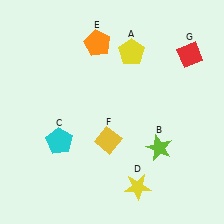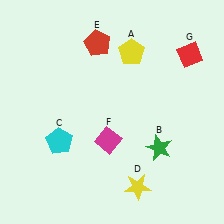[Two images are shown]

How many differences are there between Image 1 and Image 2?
There are 3 differences between the two images.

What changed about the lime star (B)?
In Image 1, B is lime. In Image 2, it changed to green.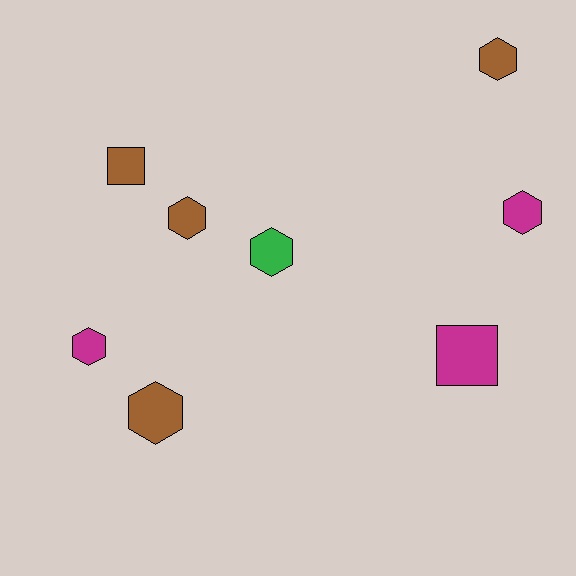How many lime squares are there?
There are no lime squares.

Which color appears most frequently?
Brown, with 4 objects.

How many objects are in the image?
There are 8 objects.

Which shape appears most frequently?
Hexagon, with 6 objects.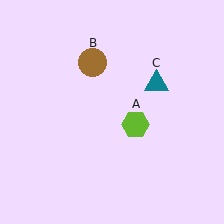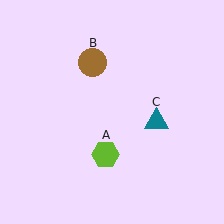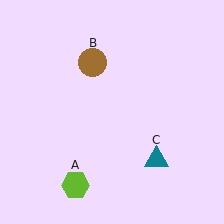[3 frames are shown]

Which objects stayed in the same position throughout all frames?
Brown circle (object B) remained stationary.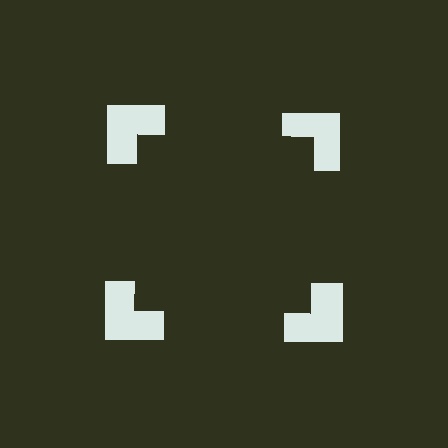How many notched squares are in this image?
There are 4 — one at each vertex of the illusory square.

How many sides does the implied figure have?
4 sides.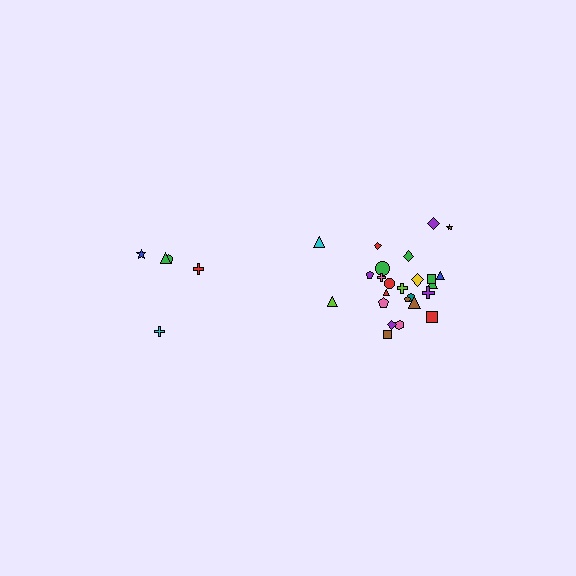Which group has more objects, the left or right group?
The right group.